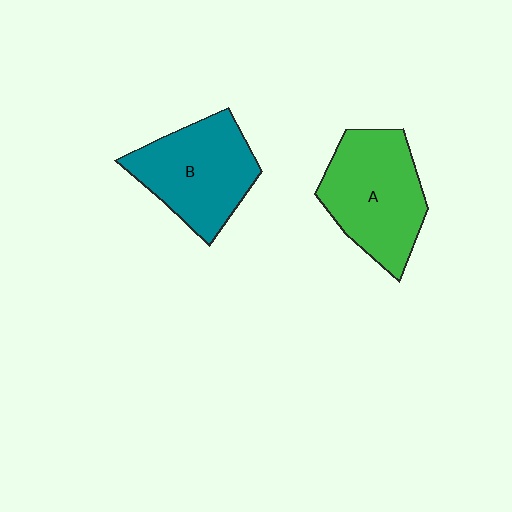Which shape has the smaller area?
Shape B (teal).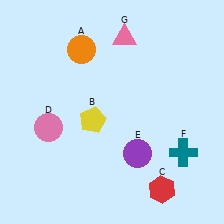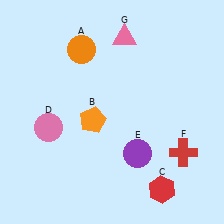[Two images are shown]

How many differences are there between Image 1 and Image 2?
There are 2 differences between the two images.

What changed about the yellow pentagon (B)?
In Image 1, B is yellow. In Image 2, it changed to orange.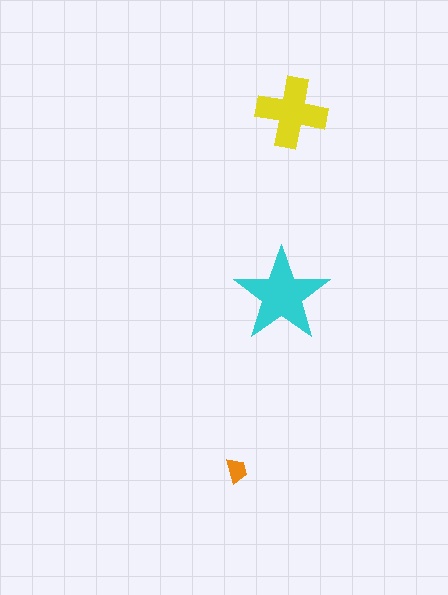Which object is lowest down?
The orange trapezoid is bottommost.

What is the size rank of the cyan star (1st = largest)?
1st.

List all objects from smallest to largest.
The orange trapezoid, the yellow cross, the cyan star.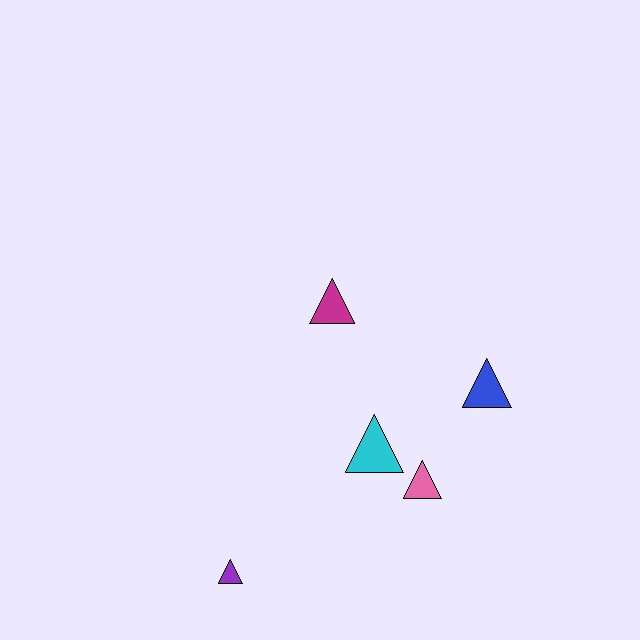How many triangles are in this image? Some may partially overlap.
There are 5 triangles.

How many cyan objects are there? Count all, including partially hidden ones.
There is 1 cyan object.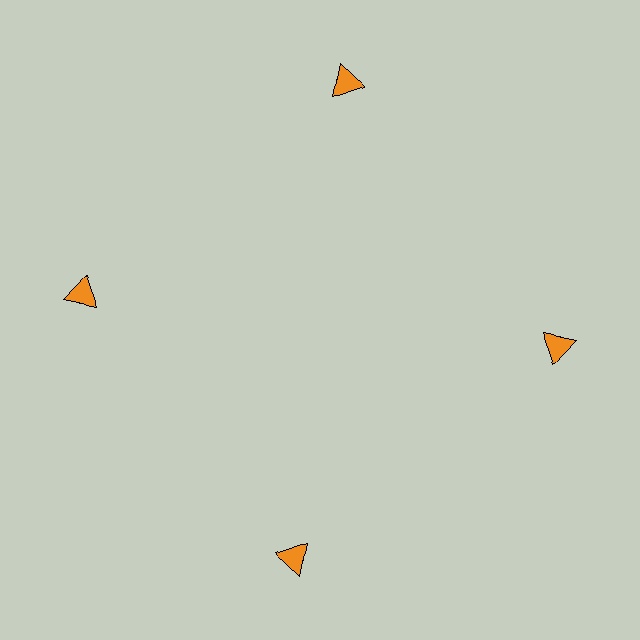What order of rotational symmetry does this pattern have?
This pattern has 4-fold rotational symmetry.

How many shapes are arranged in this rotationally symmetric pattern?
There are 4 shapes, arranged in 4 groups of 1.